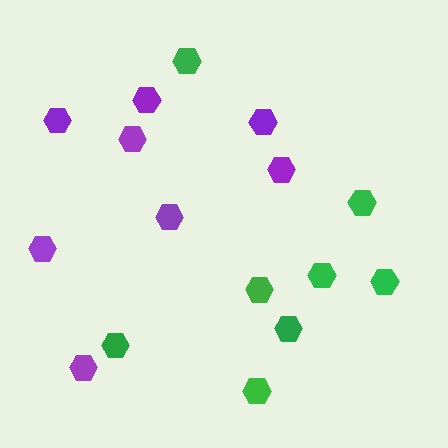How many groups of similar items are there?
There are 2 groups: one group of green hexagons (8) and one group of purple hexagons (8).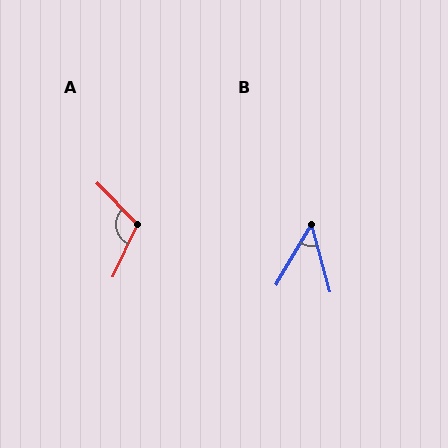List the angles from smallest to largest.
B (45°), A (111°).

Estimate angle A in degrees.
Approximately 111 degrees.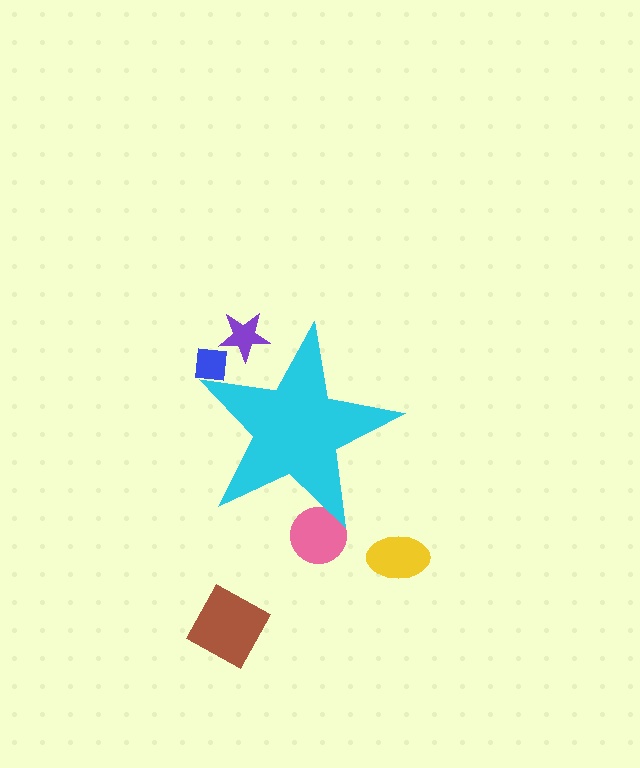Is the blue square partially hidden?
Yes, the blue square is partially hidden behind the cyan star.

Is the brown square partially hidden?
No, the brown square is fully visible.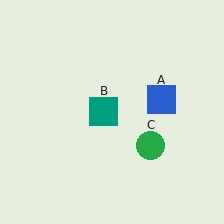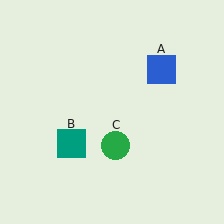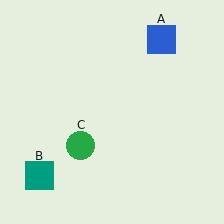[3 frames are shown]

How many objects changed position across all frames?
3 objects changed position: blue square (object A), teal square (object B), green circle (object C).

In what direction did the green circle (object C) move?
The green circle (object C) moved left.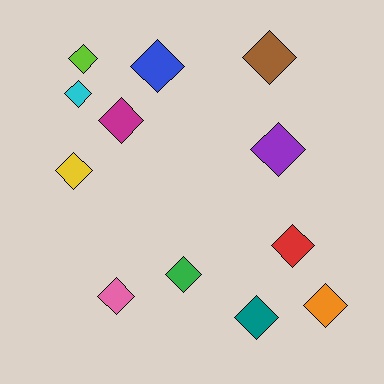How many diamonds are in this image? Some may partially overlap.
There are 12 diamonds.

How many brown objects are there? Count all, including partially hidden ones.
There is 1 brown object.